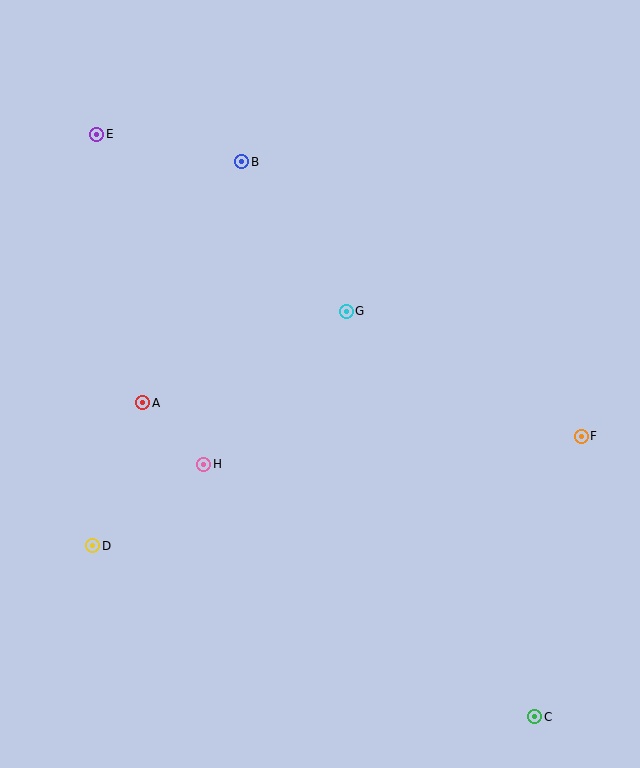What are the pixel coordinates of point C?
Point C is at (535, 717).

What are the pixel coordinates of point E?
Point E is at (97, 134).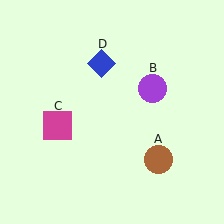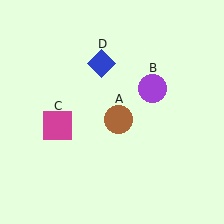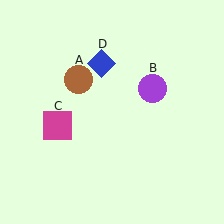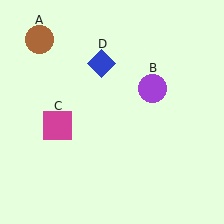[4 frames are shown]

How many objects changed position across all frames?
1 object changed position: brown circle (object A).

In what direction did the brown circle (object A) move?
The brown circle (object A) moved up and to the left.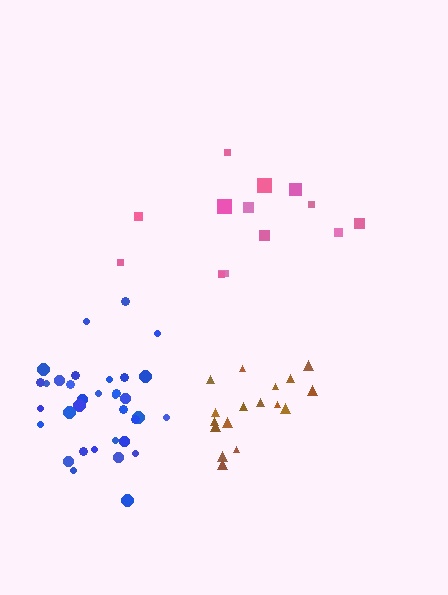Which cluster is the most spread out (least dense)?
Pink.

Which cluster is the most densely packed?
Brown.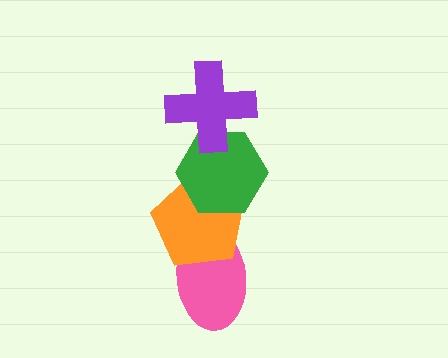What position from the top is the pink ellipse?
The pink ellipse is 4th from the top.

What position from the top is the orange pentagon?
The orange pentagon is 3rd from the top.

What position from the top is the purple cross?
The purple cross is 1st from the top.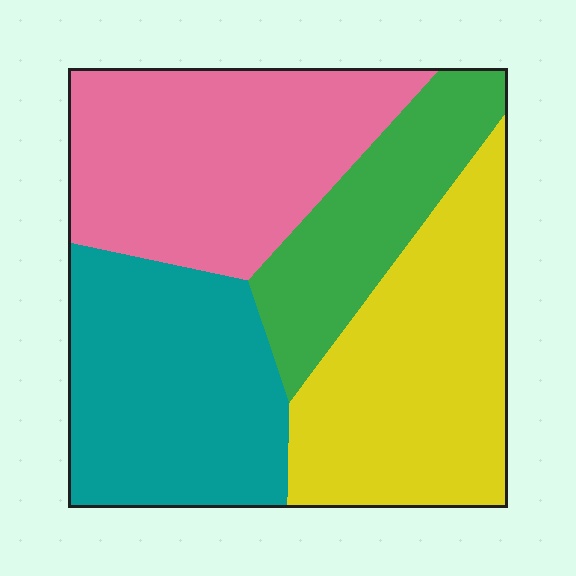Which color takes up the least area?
Green, at roughly 15%.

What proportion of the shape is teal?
Teal takes up about one quarter (1/4) of the shape.